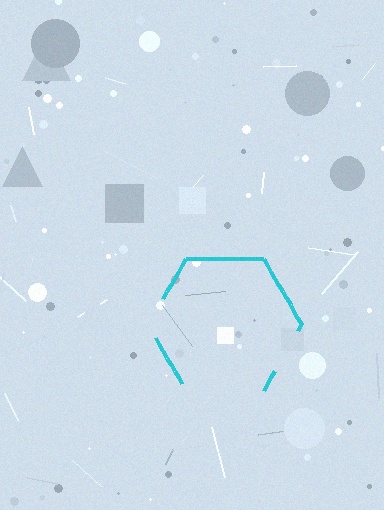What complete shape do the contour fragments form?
The contour fragments form a hexagon.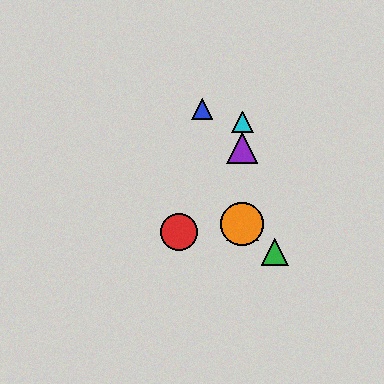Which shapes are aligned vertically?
The yellow triangle, the purple triangle, the orange circle, the cyan triangle are aligned vertically.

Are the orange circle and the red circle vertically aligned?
No, the orange circle is at x≈242 and the red circle is at x≈179.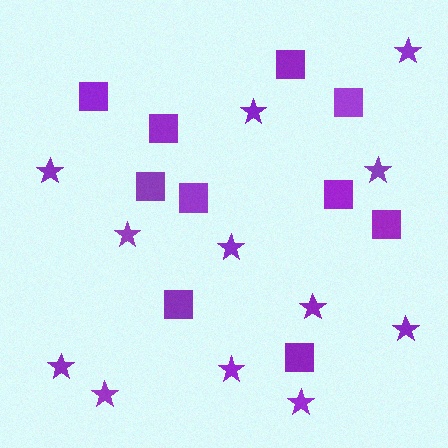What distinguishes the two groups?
There are 2 groups: one group of stars (12) and one group of squares (10).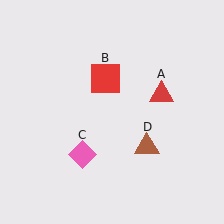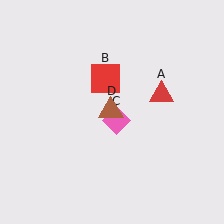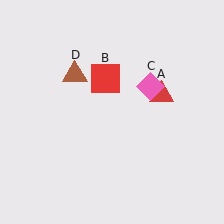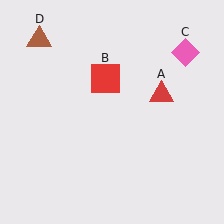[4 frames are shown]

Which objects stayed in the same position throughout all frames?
Red triangle (object A) and red square (object B) remained stationary.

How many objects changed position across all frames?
2 objects changed position: pink diamond (object C), brown triangle (object D).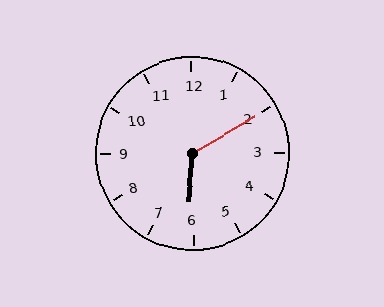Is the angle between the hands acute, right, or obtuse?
It is obtuse.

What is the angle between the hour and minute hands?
Approximately 125 degrees.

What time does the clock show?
6:10.